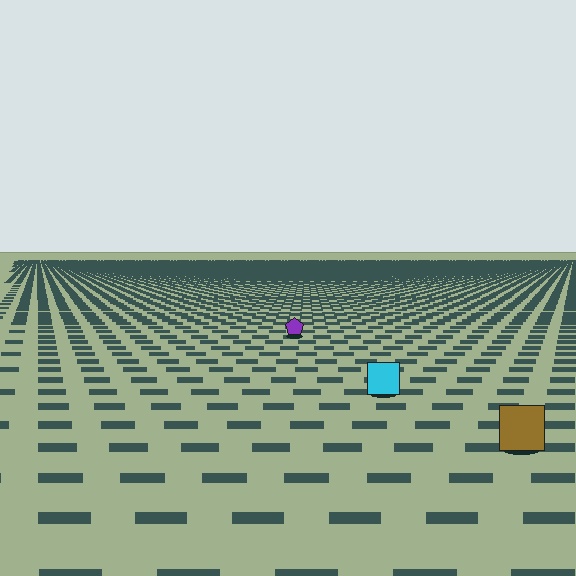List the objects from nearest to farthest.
From nearest to farthest: the brown square, the cyan square, the purple pentagon.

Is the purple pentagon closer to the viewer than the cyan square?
No. The cyan square is closer — you can tell from the texture gradient: the ground texture is coarser near it.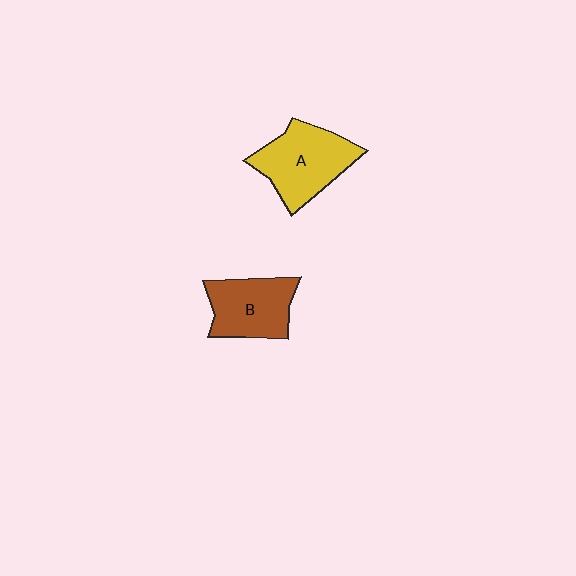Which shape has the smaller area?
Shape B (brown).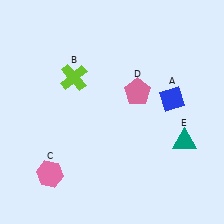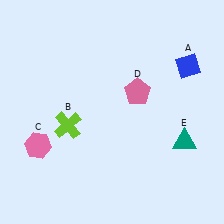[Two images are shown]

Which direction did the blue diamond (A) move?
The blue diamond (A) moved up.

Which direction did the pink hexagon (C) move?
The pink hexagon (C) moved up.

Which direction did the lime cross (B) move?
The lime cross (B) moved down.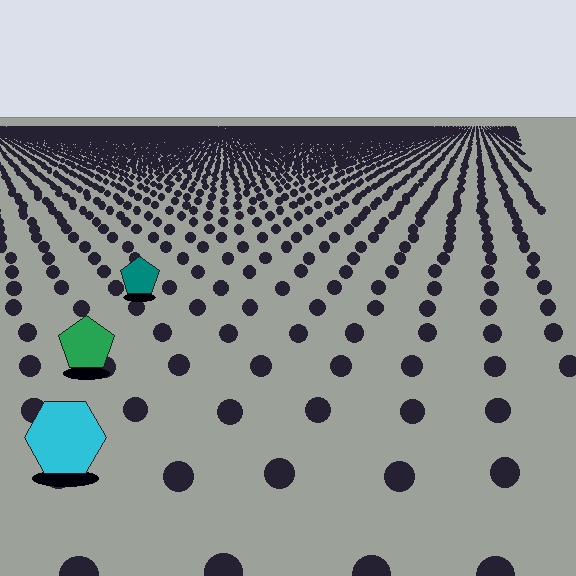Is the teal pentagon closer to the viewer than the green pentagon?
No. The green pentagon is closer — you can tell from the texture gradient: the ground texture is coarser near it.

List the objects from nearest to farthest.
From nearest to farthest: the cyan hexagon, the green pentagon, the teal pentagon.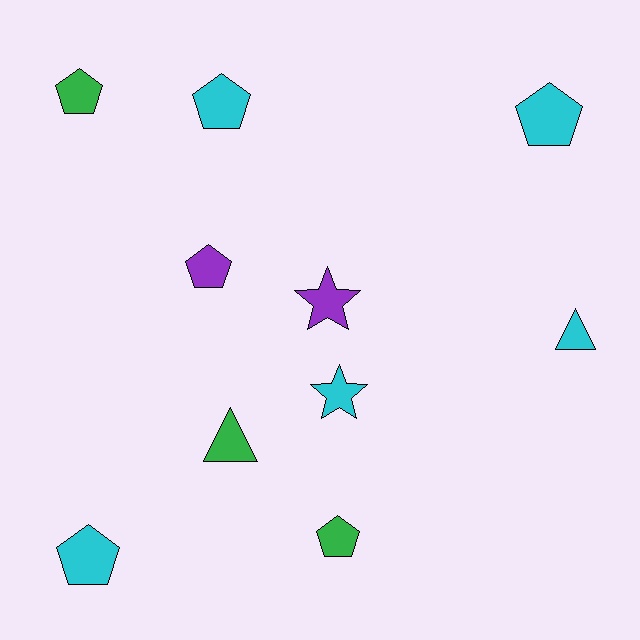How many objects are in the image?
There are 10 objects.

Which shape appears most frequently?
Pentagon, with 6 objects.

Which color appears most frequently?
Cyan, with 5 objects.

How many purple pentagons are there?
There is 1 purple pentagon.